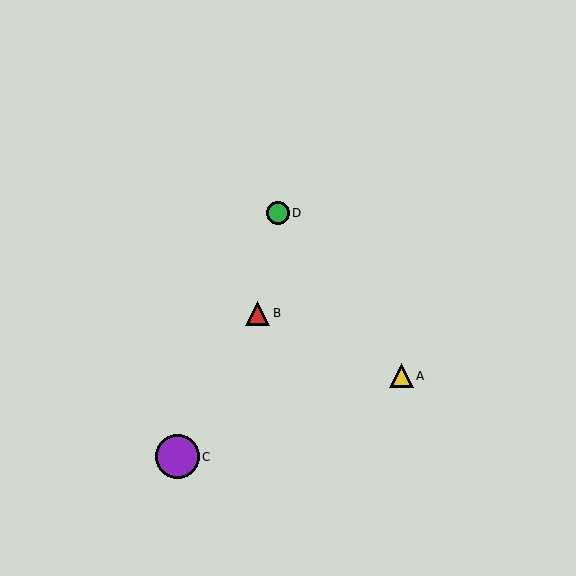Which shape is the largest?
The purple circle (labeled C) is the largest.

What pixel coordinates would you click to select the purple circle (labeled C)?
Click at (177, 457) to select the purple circle C.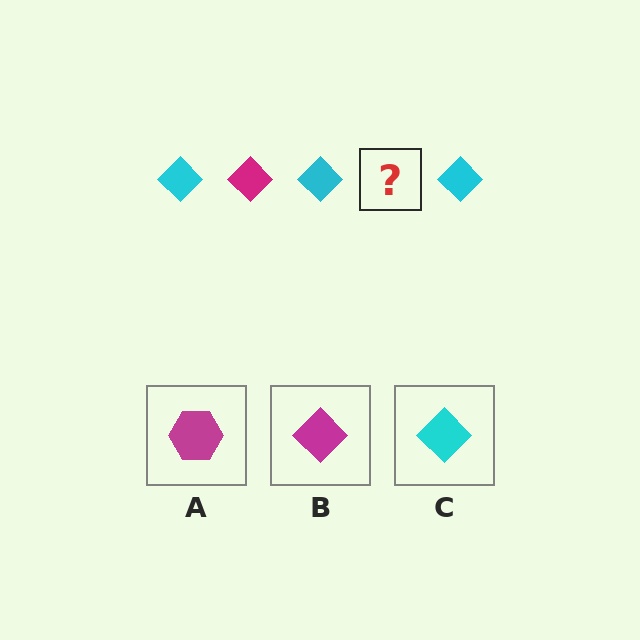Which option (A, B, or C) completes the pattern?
B.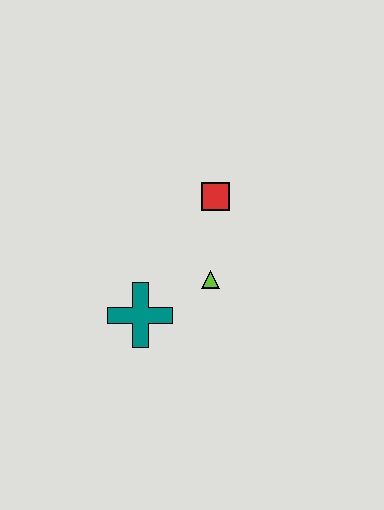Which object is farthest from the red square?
The teal cross is farthest from the red square.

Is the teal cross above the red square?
No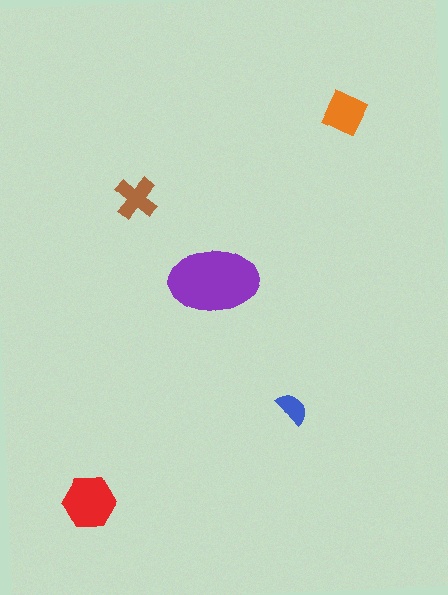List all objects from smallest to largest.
The blue semicircle, the brown cross, the orange square, the red hexagon, the purple ellipse.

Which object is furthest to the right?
The orange square is rightmost.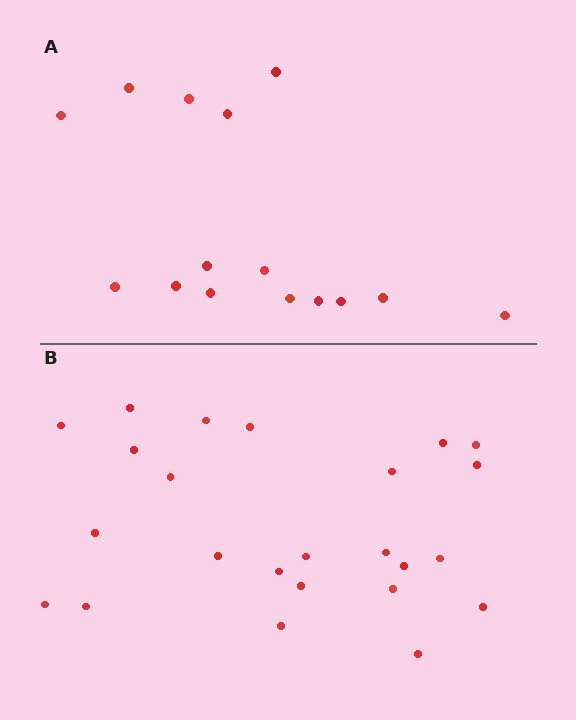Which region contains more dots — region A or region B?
Region B (the bottom region) has more dots.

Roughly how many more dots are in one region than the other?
Region B has roughly 8 or so more dots than region A.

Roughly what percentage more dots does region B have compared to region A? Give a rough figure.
About 60% more.